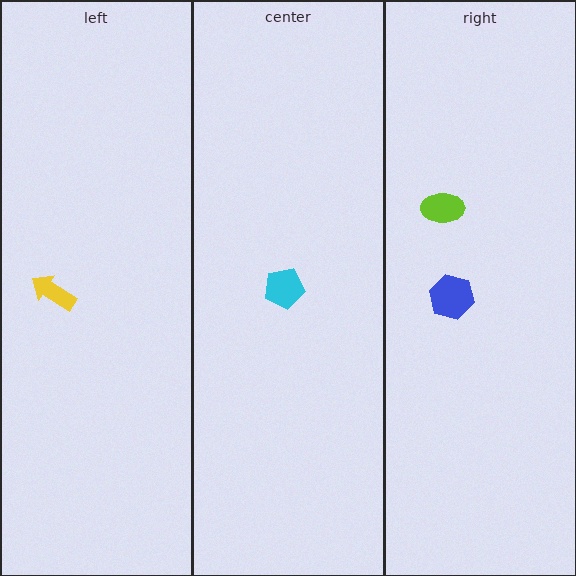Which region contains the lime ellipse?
The right region.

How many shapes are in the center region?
1.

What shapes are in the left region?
The yellow arrow.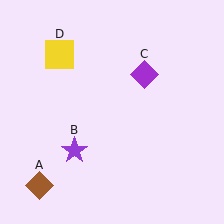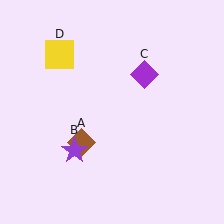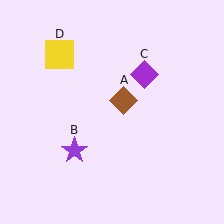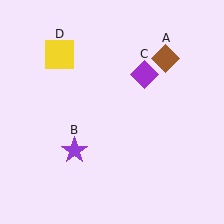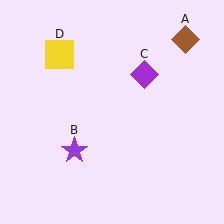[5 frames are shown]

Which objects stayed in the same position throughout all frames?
Purple star (object B) and purple diamond (object C) and yellow square (object D) remained stationary.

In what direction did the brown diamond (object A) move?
The brown diamond (object A) moved up and to the right.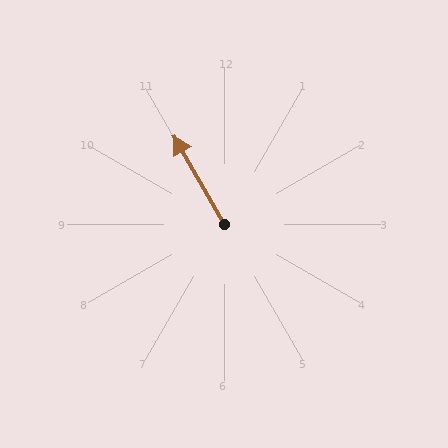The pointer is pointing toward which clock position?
Roughly 11 o'clock.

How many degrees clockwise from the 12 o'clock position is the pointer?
Approximately 330 degrees.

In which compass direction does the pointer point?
Northwest.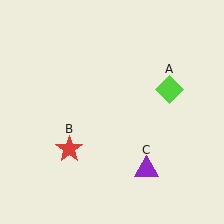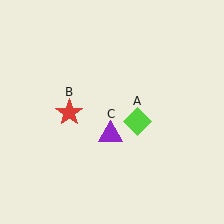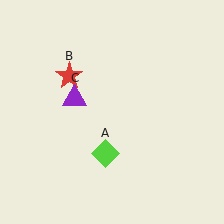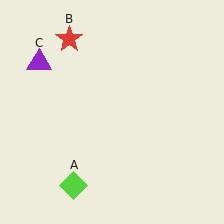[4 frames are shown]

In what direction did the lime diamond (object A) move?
The lime diamond (object A) moved down and to the left.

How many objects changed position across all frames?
3 objects changed position: lime diamond (object A), red star (object B), purple triangle (object C).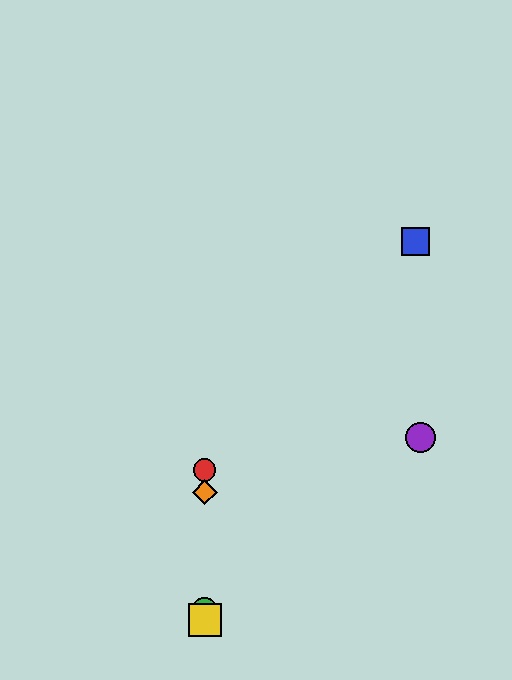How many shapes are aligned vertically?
4 shapes (the red circle, the green circle, the yellow square, the orange diamond) are aligned vertically.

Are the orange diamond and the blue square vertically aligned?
No, the orange diamond is at x≈205 and the blue square is at x≈416.